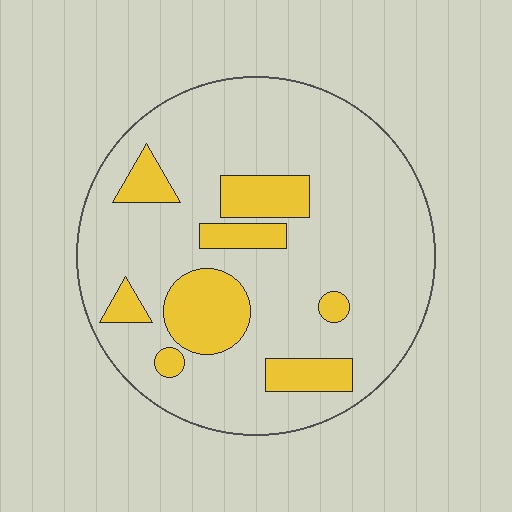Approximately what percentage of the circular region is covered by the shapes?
Approximately 20%.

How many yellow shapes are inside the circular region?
8.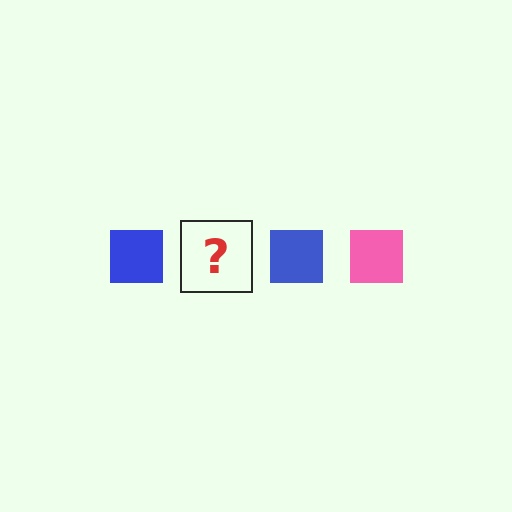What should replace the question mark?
The question mark should be replaced with a pink square.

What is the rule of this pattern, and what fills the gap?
The rule is that the pattern cycles through blue, pink squares. The gap should be filled with a pink square.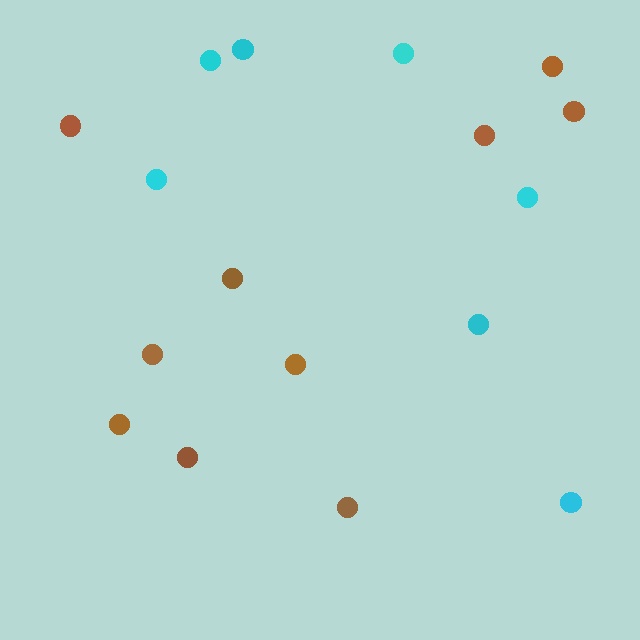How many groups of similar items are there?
There are 2 groups: one group of cyan circles (7) and one group of brown circles (10).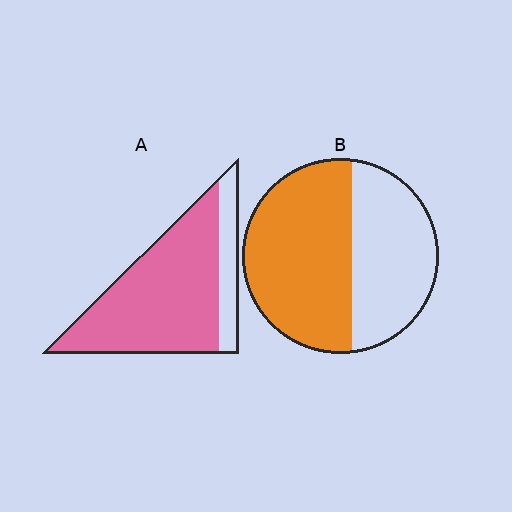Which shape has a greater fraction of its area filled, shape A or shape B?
Shape A.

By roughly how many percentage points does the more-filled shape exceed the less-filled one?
By roughly 25 percentage points (A over B).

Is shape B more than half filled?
Yes.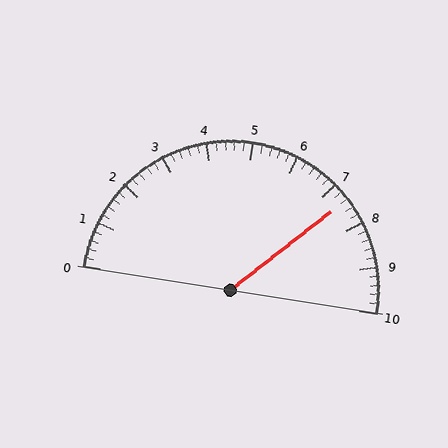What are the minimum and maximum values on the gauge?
The gauge ranges from 0 to 10.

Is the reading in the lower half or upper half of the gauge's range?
The reading is in the upper half of the range (0 to 10).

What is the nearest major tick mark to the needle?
The nearest major tick mark is 7.